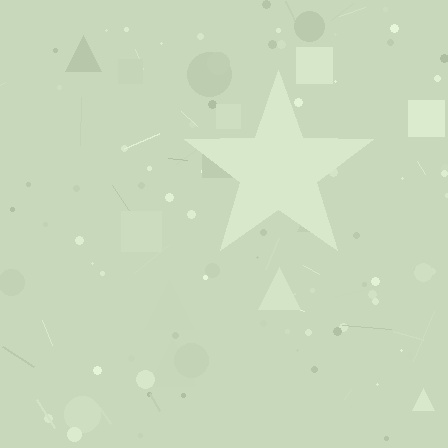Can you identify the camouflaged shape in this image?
The camouflaged shape is a star.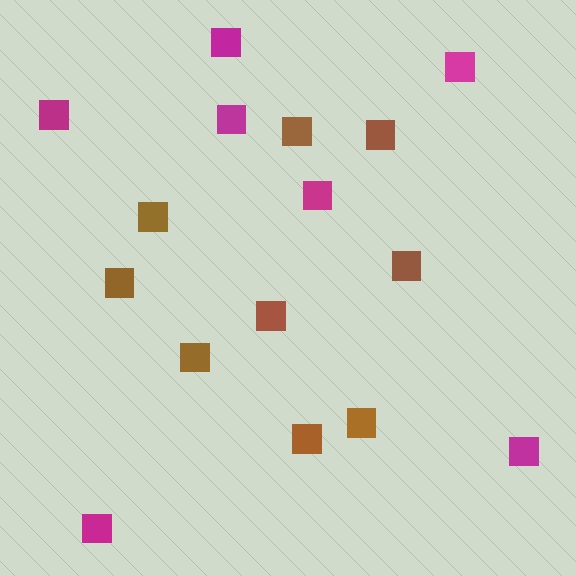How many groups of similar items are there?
There are 2 groups: one group of brown squares (9) and one group of magenta squares (7).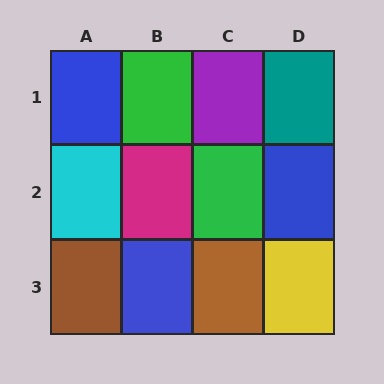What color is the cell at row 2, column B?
Magenta.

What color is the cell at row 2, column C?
Green.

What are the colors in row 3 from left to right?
Brown, blue, brown, yellow.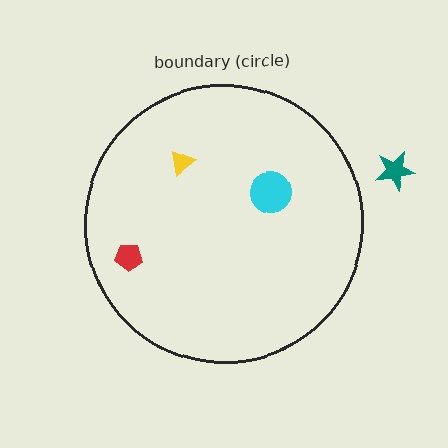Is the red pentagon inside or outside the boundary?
Inside.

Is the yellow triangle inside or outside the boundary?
Inside.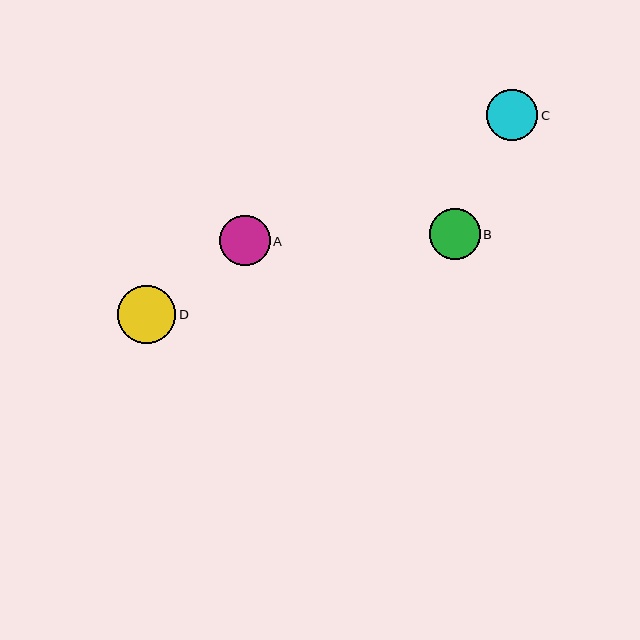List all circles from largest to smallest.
From largest to smallest: D, B, C, A.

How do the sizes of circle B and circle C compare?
Circle B and circle C are approximately the same size.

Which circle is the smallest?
Circle A is the smallest with a size of approximately 51 pixels.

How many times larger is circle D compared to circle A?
Circle D is approximately 1.1 times the size of circle A.